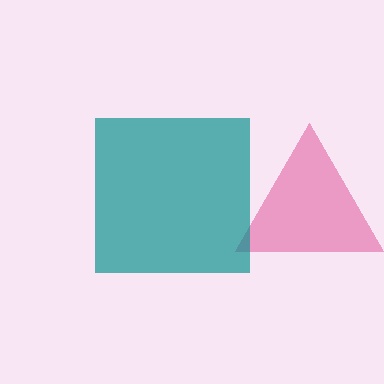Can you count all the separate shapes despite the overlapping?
Yes, there are 2 separate shapes.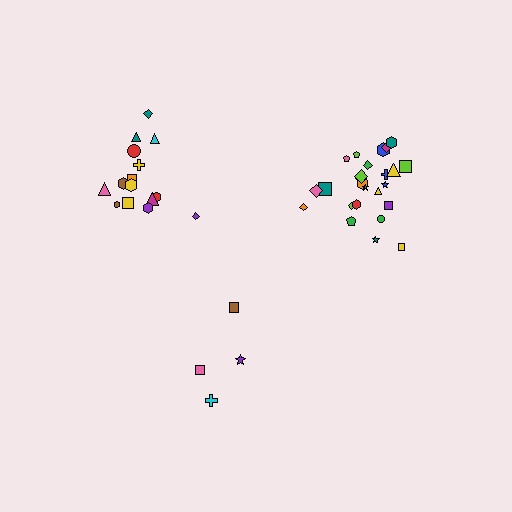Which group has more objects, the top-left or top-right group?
The top-right group.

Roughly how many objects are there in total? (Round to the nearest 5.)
Roughly 45 objects in total.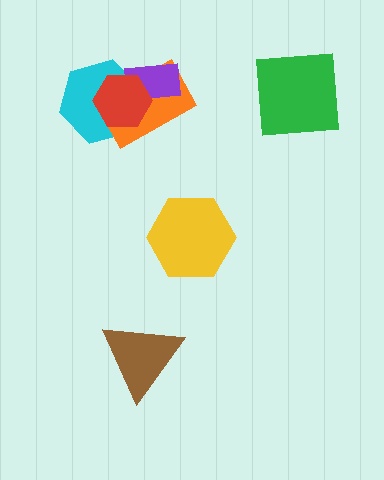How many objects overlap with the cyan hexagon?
3 objects overlap with the cyan hexagon.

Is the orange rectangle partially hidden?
Yes, it is partially covered by another shape.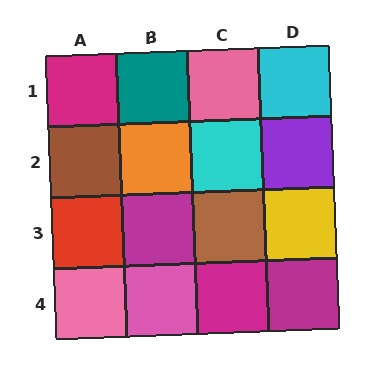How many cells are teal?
1 cell is teal.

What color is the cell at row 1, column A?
Magenta.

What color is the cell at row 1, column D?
Cyan.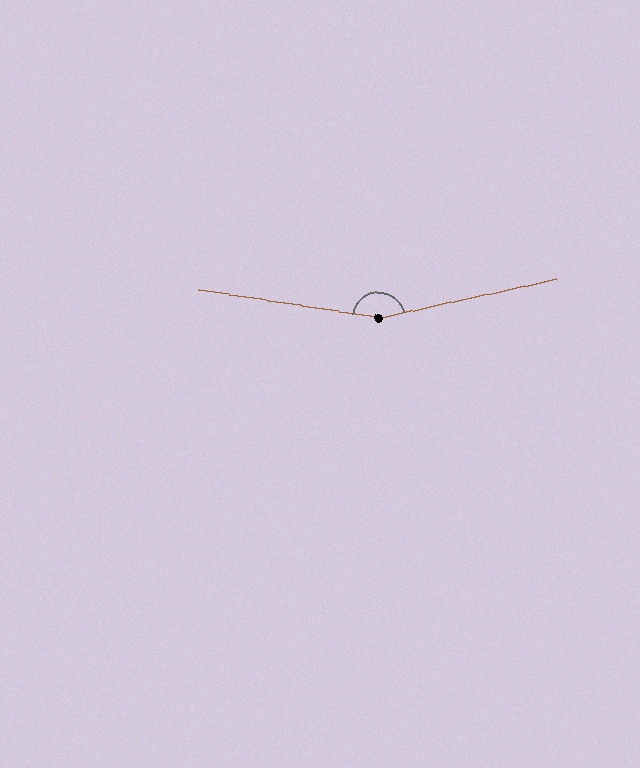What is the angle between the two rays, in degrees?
Approximately 158 degrees.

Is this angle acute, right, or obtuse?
It is obtuse.